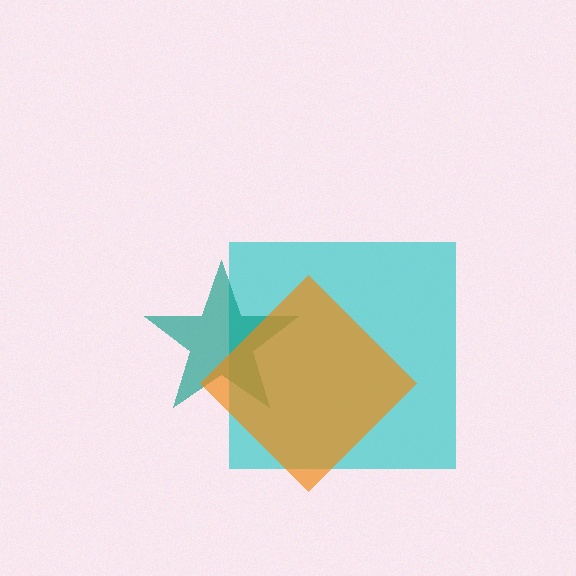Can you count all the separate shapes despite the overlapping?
Yes, there are 3 separate shapes.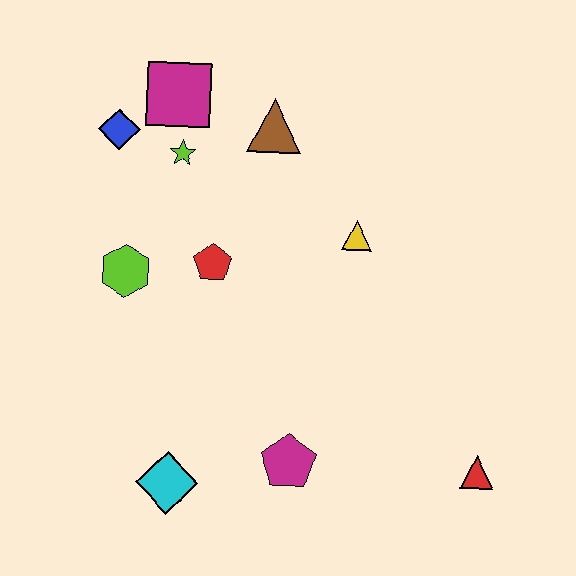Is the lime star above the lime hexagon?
Yes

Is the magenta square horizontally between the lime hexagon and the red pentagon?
Yes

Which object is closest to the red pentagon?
The lime hexagon is closest to the red pentagon.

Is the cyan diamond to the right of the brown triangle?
No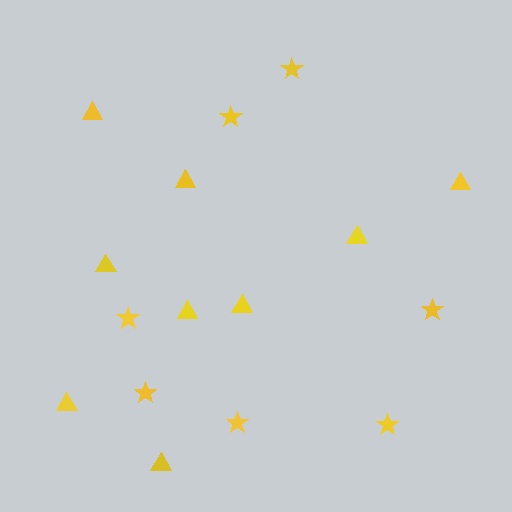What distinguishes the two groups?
There are 2 groups: one group of triangles (9) and one group of stars (7).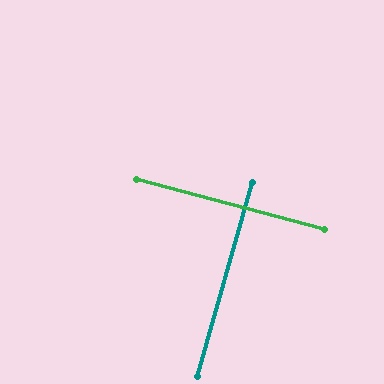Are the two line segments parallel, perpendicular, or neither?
Perpendicular — they meet at approximately 89°.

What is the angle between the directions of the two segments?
Approximately 89 degrees.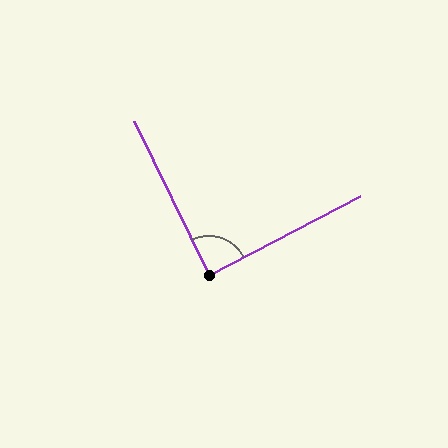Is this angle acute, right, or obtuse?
It is approximately a right angle.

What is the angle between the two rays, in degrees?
Approximately 88 degrees.